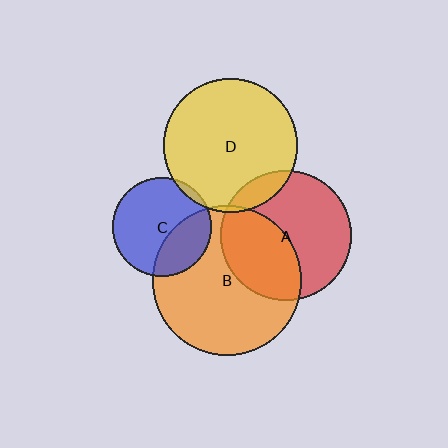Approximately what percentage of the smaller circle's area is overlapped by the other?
Approximately 5%.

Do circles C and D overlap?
Yes.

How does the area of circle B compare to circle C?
Approximately 2.3 times.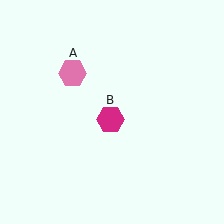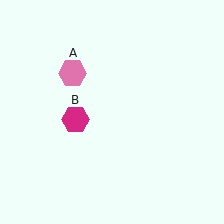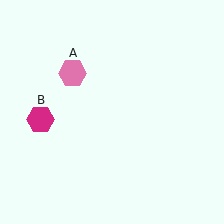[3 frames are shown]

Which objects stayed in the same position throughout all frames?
Pink hexagon (object A) remained stationary.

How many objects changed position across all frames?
1 object changed position: magenta hexagon (object B).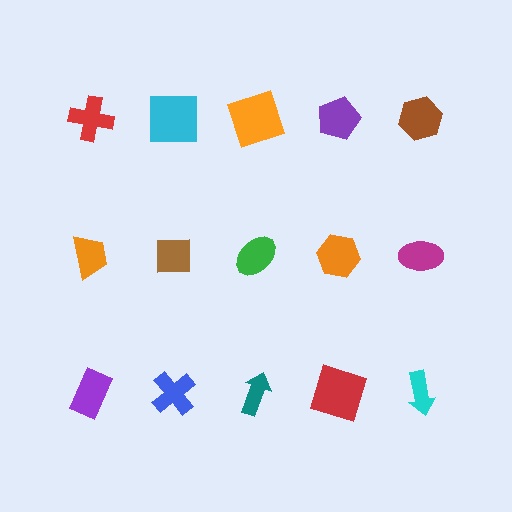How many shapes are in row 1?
5 shapes.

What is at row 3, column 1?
A purple rectangle.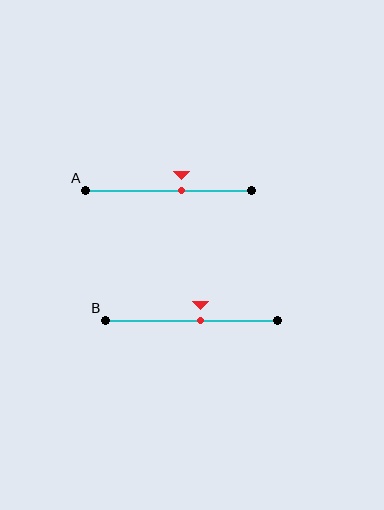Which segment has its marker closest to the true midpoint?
Segment B has its marker closest to the true midpoint.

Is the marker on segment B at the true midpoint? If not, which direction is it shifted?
No, the marker on segment B is shifted to the right by about 5% of the segment length.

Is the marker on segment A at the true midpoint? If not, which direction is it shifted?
No, the marker on segment A is shifted to the right by about 8% of the segment length.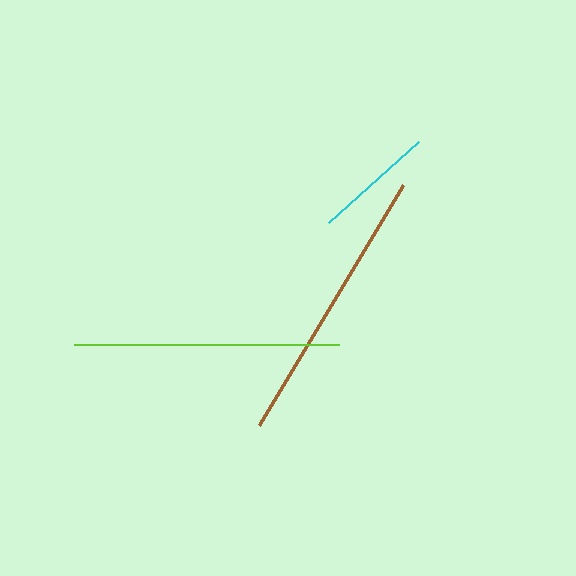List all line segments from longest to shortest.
From longest to shortest: brown, lime, cyan.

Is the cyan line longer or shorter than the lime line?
The lime line is longer than the cyan line.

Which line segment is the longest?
The brown line is the longest at approximately 280 pixels.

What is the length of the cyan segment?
The cyan segment is approximately 121 pixels long.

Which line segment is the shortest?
The cyan line is the shortest at approximately 121 pixels.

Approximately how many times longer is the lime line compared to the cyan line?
The lime line is approximately 2.2 times the length of the cyan line.